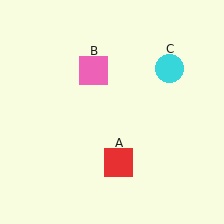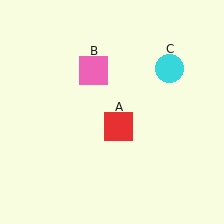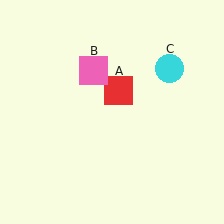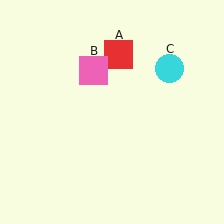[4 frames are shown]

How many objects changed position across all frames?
1 object changed position: red square (object A).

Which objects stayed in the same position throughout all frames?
Pink square (object B) and cyan circle (object C) remained stationary.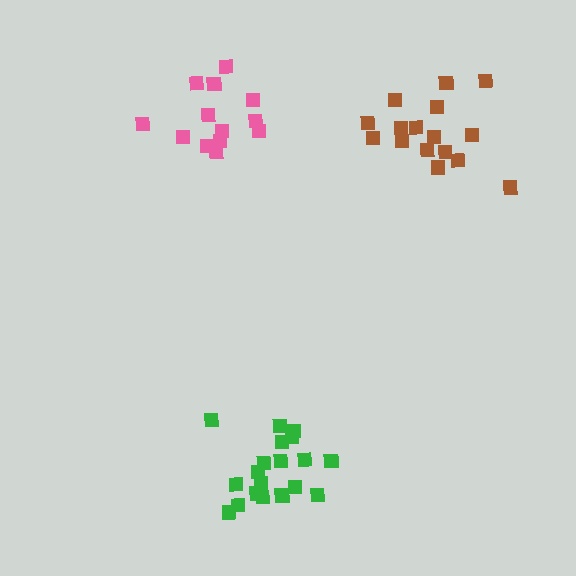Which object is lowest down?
The green cluster is bottommost.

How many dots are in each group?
Group 1: 19 dots, Group 2: 13 dots, Group 3: 16 dots (48 total).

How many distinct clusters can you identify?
There are 3 distinct clusters.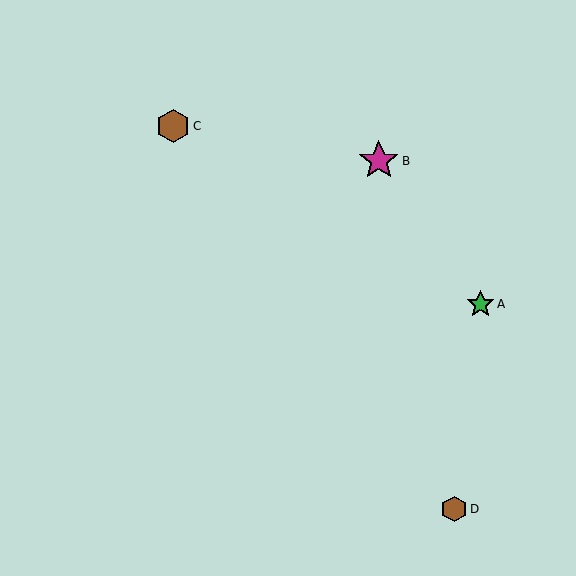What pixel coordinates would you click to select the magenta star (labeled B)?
Click at (379, 161) to select the magenta star B.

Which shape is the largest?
The magenta star (labeled B) is the largest.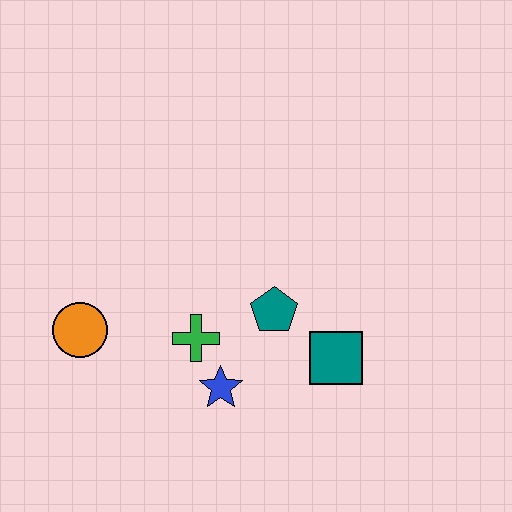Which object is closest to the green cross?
The blue star is closest to the green cross.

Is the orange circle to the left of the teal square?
Yes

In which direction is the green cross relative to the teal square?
The green cross is to the left of the teal square.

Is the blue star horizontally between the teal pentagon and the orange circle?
Yes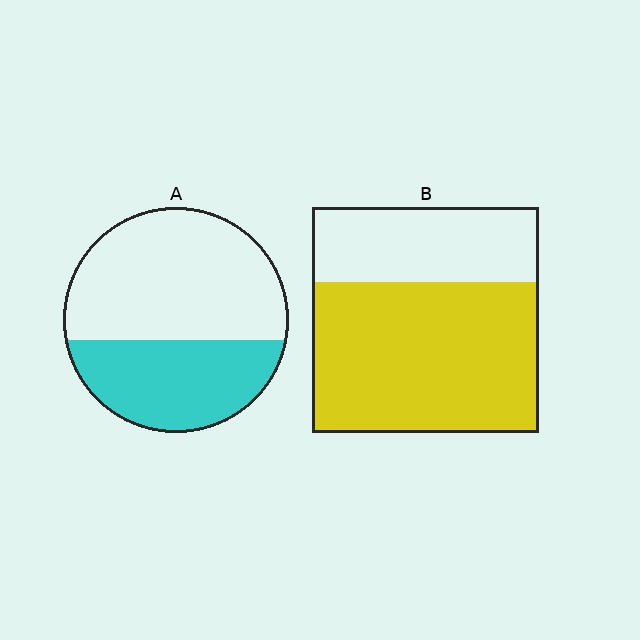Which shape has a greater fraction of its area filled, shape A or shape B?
Shape B.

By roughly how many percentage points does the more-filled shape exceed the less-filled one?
By roughly 30 percentage points (B over A).